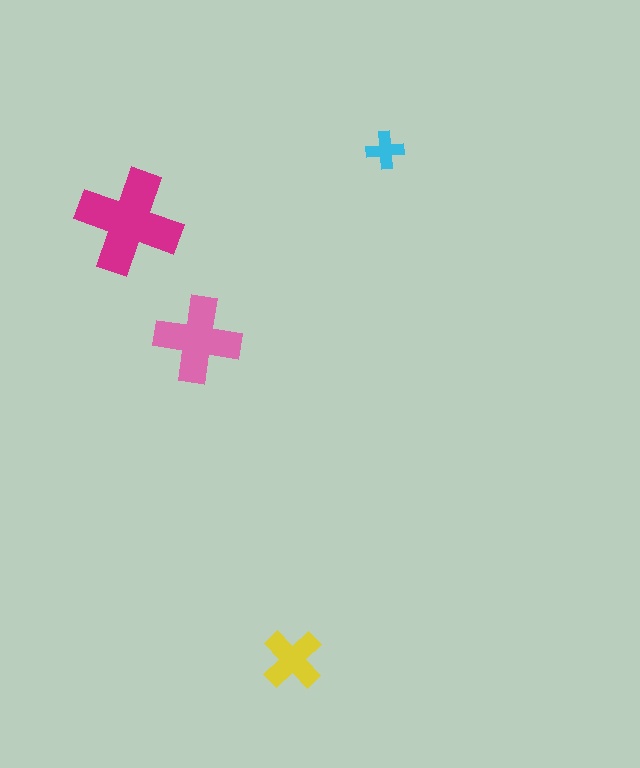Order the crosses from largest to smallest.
the magenta one, the pink one, the yellow one, the cyan one.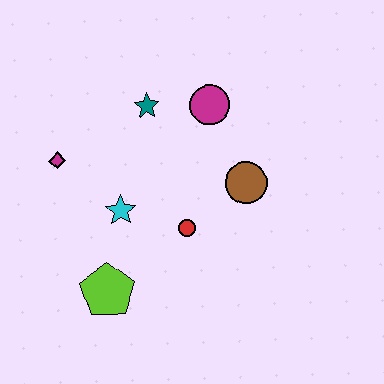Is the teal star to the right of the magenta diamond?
Yes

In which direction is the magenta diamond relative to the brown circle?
The magenta diamond is to the left of the brown circle.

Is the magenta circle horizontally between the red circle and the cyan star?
No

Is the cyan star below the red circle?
No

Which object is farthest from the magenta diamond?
The brown circle is farthest from the magenta diamond.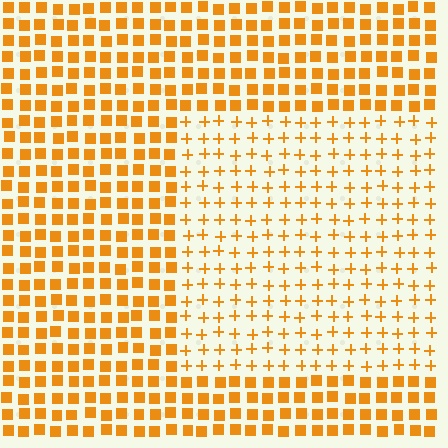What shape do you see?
I see a rectangle.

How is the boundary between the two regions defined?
The boundary is defined by a change in element shape: plus signs inside vs. squares outside. All elements share the same color and spacing.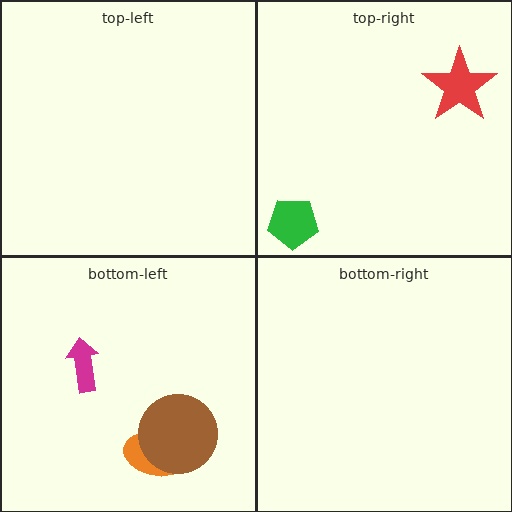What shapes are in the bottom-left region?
The magenta arrow, the orange ellipse, the brown circle.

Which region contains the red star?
The top-right region.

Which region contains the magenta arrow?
The bottom-left region.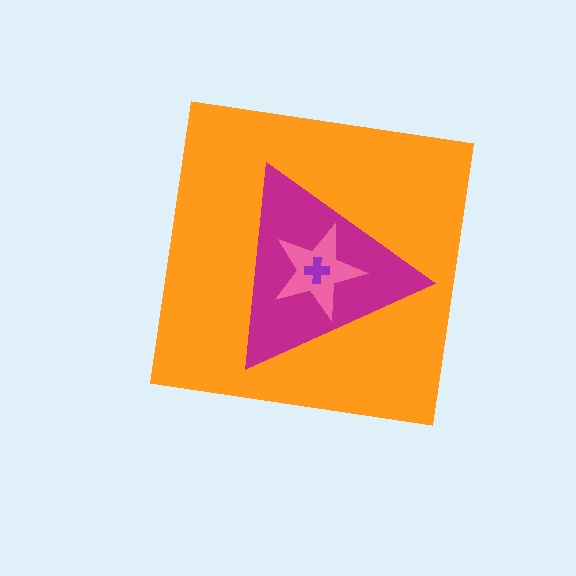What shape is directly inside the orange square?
The magenta triangle.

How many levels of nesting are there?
4.